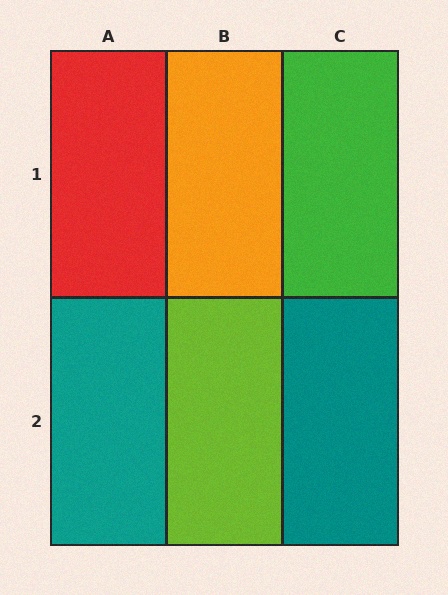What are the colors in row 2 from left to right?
Teal, lime, teal.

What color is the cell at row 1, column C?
Green.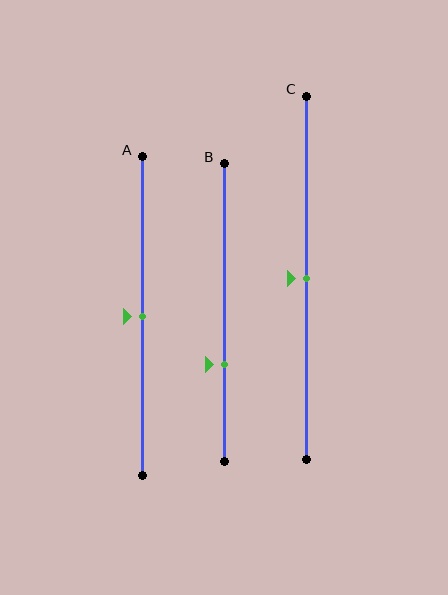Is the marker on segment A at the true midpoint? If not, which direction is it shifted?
Yes, the marker on segment A is at the true midpoint.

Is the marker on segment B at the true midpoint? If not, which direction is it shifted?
No, the marker on segment B is shifted downward by about 17% of the segment length.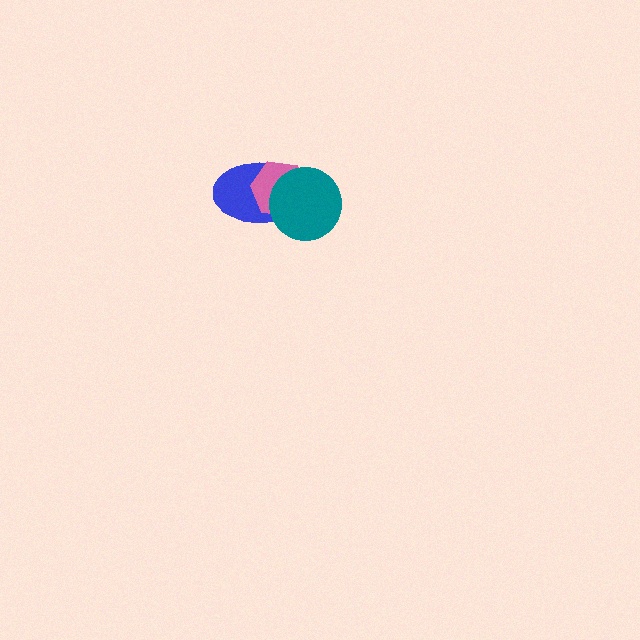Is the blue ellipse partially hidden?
Yes, it is partially covered by another shape.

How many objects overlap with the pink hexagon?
2 objects overlap with the pink hexagon.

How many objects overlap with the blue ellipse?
2 objects overlap with the blue ellipse.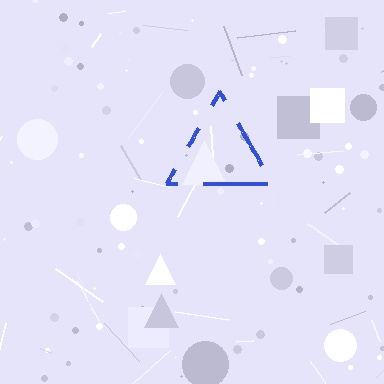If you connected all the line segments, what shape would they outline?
They would outline a triangle.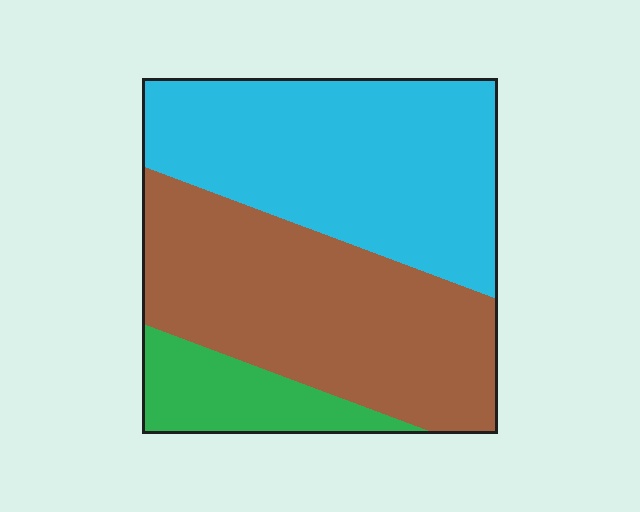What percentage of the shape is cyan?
Cyan takes up about two fifths (2/5) of the shape.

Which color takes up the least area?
Green, at roughly 15%.